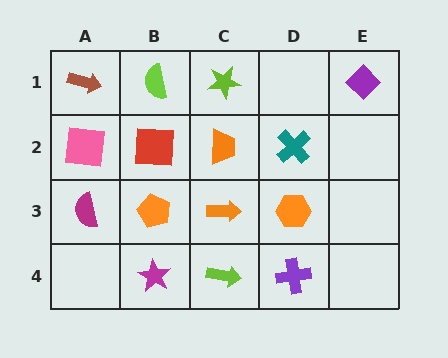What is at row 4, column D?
A purple cross.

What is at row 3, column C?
An orange arrow.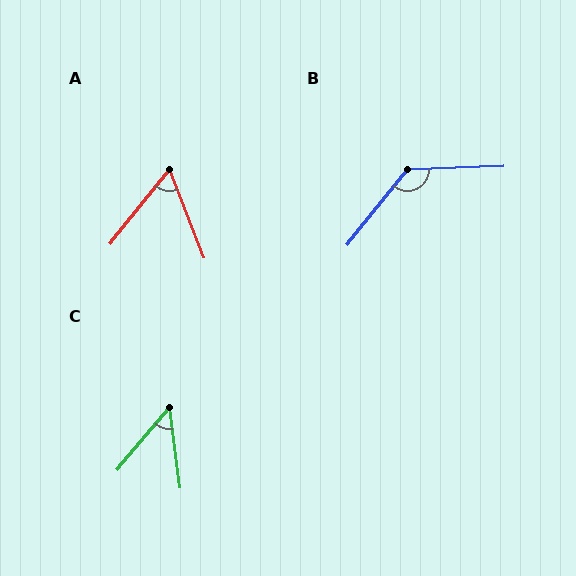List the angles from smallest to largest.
C (48°), A (60°), B (131°).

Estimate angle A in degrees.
Approximately 60 degrees.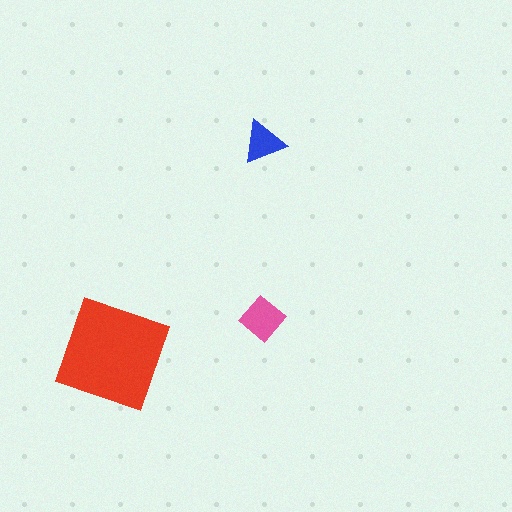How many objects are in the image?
There are 3 objects in the image.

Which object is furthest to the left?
The red diamond is leftmost.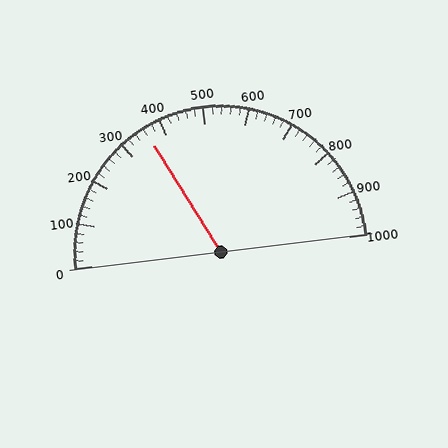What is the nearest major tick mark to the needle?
The nearest major tick mark is 400.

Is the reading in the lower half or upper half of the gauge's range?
The reading is in the lower half of the range (0 to 1000).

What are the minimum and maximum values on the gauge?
The gauge ranges from 0 to 1000.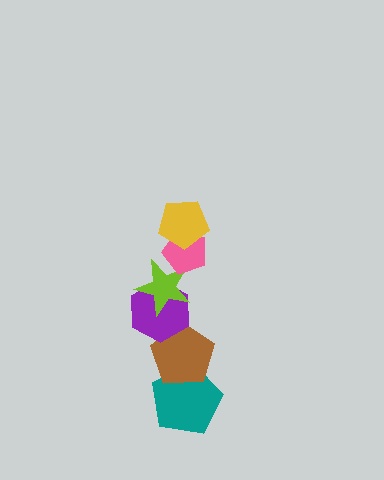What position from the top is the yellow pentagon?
The yellow pentagon is 1st from the top.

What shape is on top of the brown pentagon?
The purple hexagon is on top of the brown pentagon.